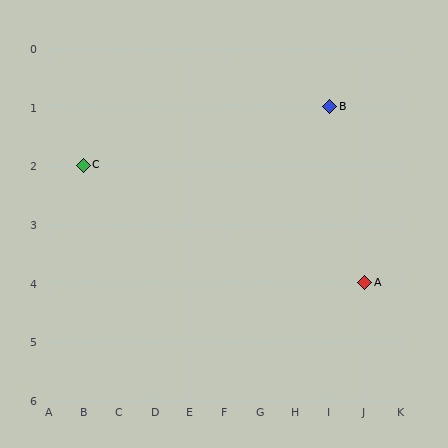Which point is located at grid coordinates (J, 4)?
Point A is at (J, 4).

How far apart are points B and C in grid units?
Points B and C are 7 columns and 1 row apart (about 7.1 grid units diagonally).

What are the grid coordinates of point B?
Point B is at grid coordinates (I, 1).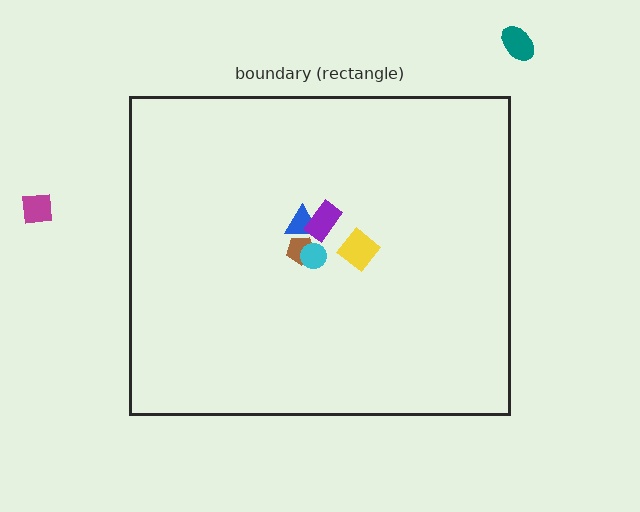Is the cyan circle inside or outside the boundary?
Inside.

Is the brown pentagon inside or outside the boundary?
Inside.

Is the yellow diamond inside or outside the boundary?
Inside.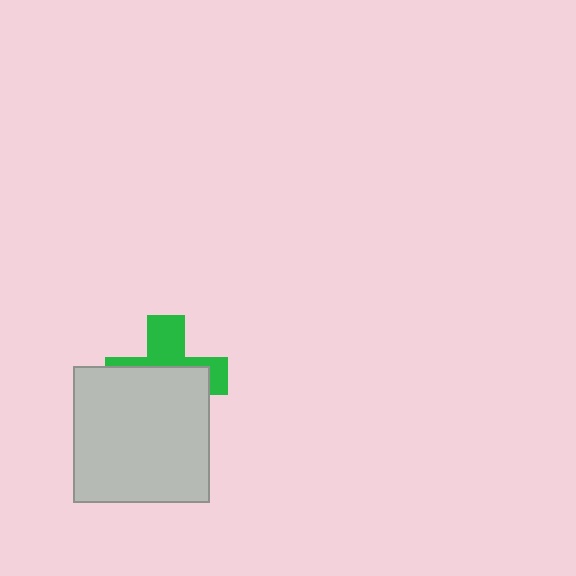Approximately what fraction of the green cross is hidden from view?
Roughly 60% of the green cross is hidden behind the light gray square.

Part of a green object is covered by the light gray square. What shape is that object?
It is a cross.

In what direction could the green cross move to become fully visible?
The green cross could move up. That would shift it out from behind the light gray square entirely.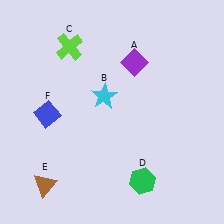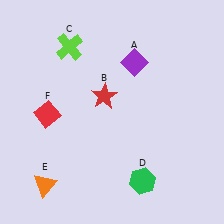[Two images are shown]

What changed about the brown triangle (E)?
In Image 1, E is brown. In Image 2, it changed to orange.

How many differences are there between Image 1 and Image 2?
There are 3 differences between the two images.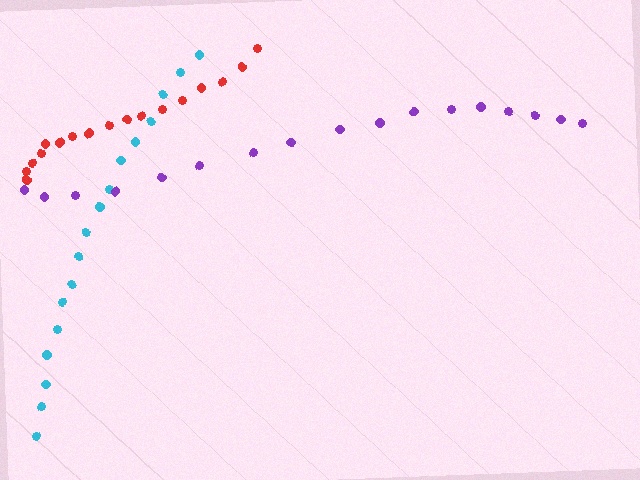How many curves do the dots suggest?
There are 3 distinct paths.